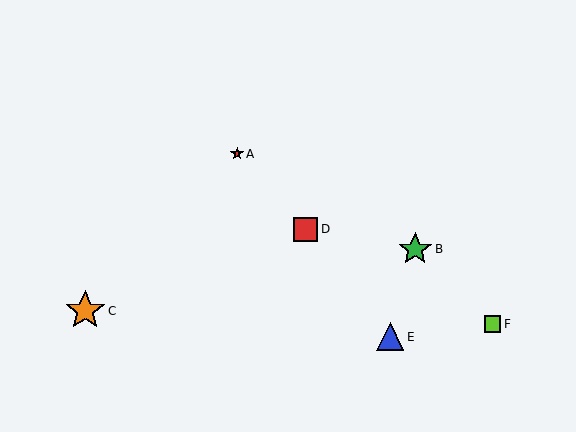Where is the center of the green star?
The center of the green star is at (415, 249).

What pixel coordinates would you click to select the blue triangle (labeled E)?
Click at (390, 337) to select the blue triangle E.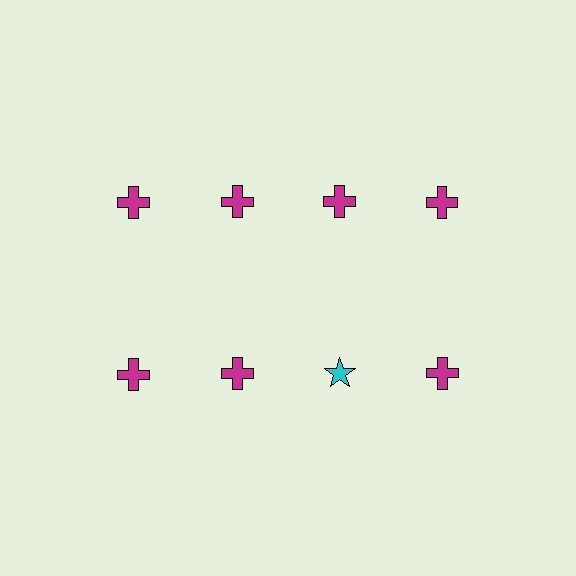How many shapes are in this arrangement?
There are 8 shapes arranged in a grid pattern.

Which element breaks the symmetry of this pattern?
The cyan star in the second row, center column breaks the symmetry. All other shapes are magenta crosses.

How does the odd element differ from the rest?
It differs in both color (cyan instead of magenta) and shape (star instead of cross).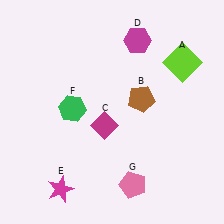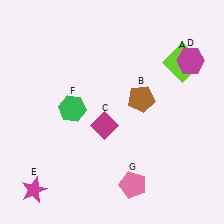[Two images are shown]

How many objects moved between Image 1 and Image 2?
2 objects moved between the two images.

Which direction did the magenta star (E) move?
The magenta star (E) moved left.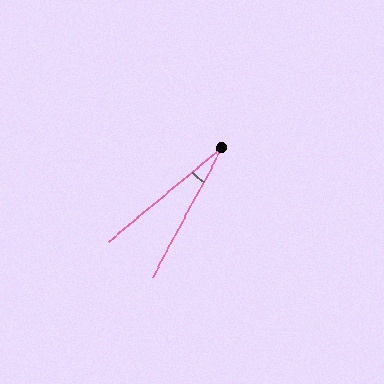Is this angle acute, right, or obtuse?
It is acute.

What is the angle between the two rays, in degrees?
Approximately 22 degrees.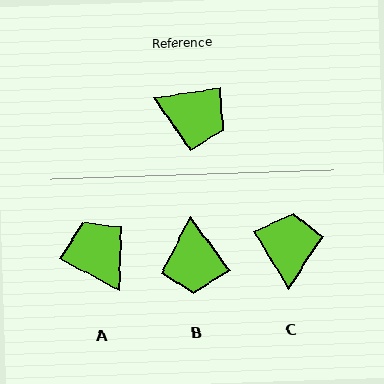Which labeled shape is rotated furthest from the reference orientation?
A, about 143 degrees away.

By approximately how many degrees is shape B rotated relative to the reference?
Approximately 62 degrees clockwise.